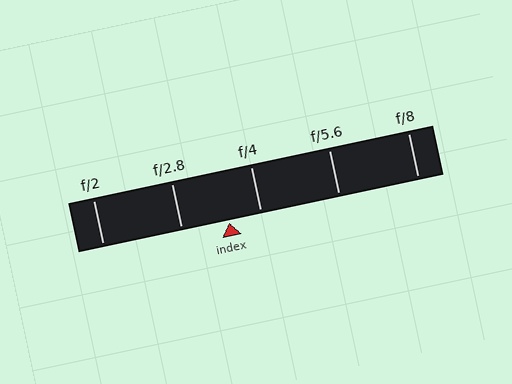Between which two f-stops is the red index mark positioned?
The index mark is between f/2.8 and f/4.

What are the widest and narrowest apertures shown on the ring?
The widest aperture shown is f/2 and the narrowest is f/8.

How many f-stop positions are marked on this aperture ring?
There are 5 f-stop positions marked.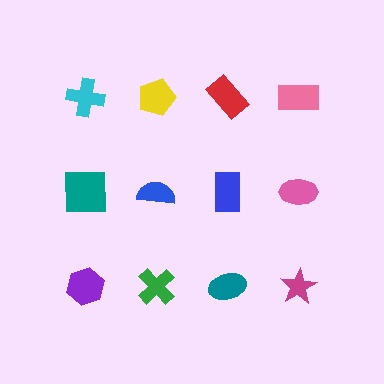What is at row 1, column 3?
A red rectangle.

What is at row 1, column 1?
A cyan cross.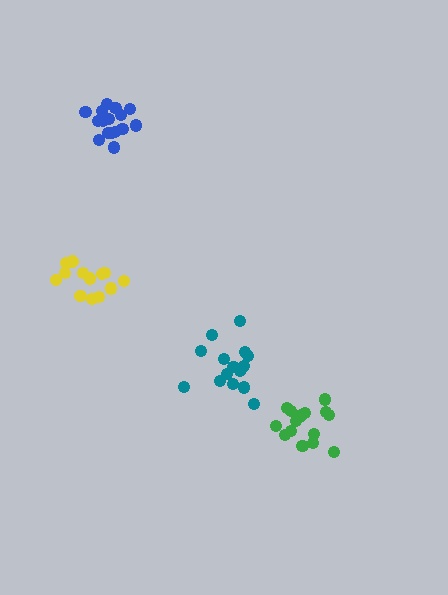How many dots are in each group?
Group 1: 16 dots, Group 2: 13 dots, Group 3: 16 dots, Group 4: 16 dots (61 total).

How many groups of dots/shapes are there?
There are 4 groups.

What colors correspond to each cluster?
The clusters are colored: green, yellow, teal, blue.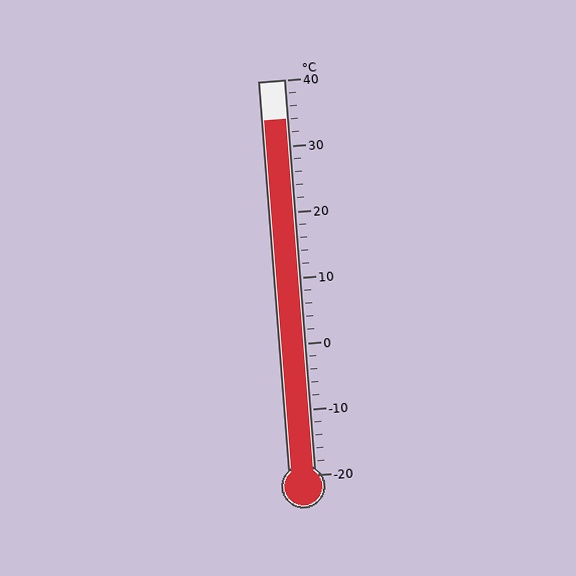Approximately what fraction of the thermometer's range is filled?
The thermometer is filled to approximately 90% of its range.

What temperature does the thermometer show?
The thermometer shows approximately 34°C.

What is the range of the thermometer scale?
The thermometer scale ranges from -20°C to 40°C.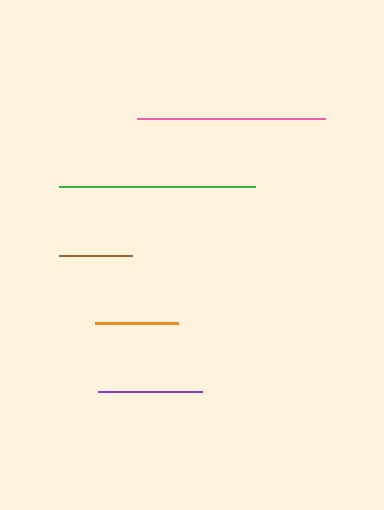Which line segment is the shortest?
The brown line is the shortest at approximately 73 pixels.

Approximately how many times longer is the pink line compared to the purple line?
The pink line is approximately 1.8 times the length of the purple line.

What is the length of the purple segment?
The purple segment is approximately 104 pixels long.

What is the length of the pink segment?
The pink segment is approximately 188 pixels long.